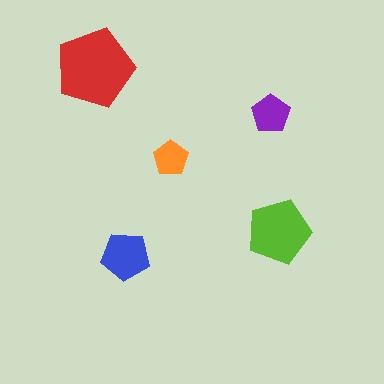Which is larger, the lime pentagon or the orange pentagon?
The lime one.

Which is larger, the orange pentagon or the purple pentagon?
The purple one.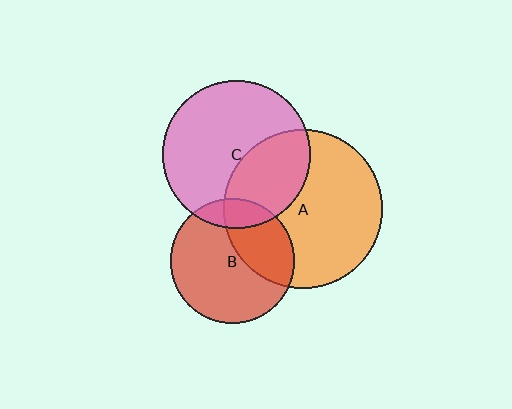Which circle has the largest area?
Circle A (orange).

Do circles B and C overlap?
Yes.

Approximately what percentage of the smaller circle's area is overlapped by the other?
Approximately 15%.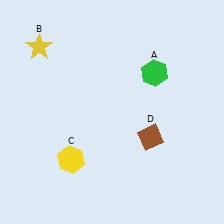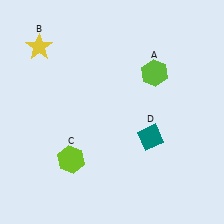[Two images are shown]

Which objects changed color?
A changed from green to lime. C changed from yellow to lime. D changed from brown to teal.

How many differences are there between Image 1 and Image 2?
There are 3 differences between the two images.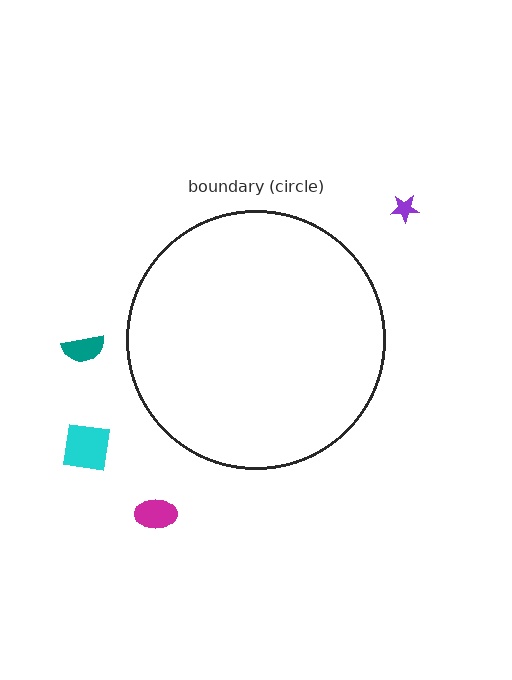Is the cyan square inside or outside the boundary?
Outside.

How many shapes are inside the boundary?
0 inside, 4 outside.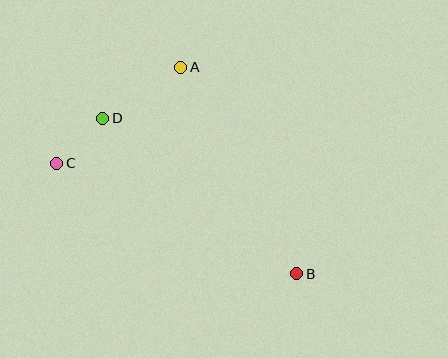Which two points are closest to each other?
Points C and D are closest to each other.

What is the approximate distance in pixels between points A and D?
The distance between A and D is approximately 93 pixels.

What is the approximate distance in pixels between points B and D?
The distance between B and D is approximately 248 pixels.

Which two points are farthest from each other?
Points B and C are farthest from each other.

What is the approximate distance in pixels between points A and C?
The distance between A and C is approximately 157 pixels.